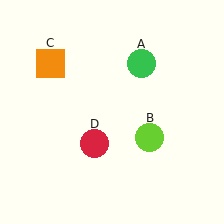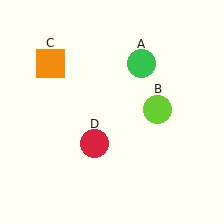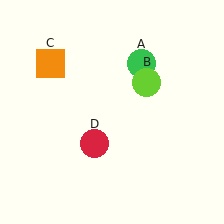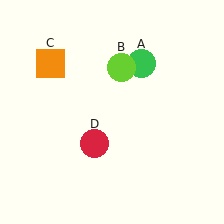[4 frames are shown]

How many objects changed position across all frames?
1 object changed position: lime circle (object B).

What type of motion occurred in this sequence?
The lime circle (object B) rotated counterclockwise around the center of the scene.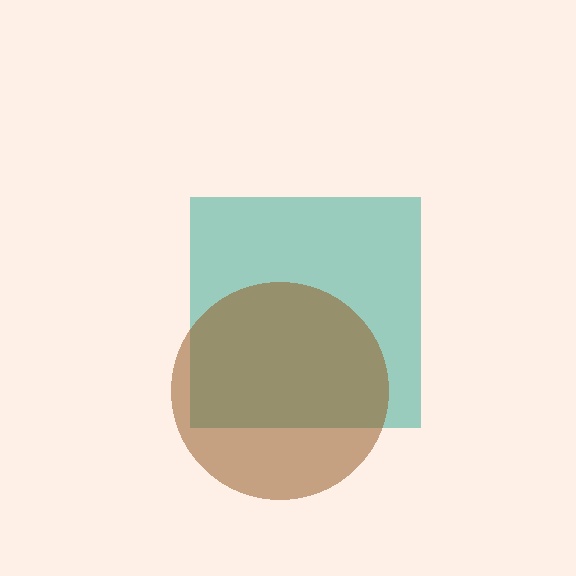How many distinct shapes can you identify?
There are 2 distinct shapes: a teal square, a brown circle.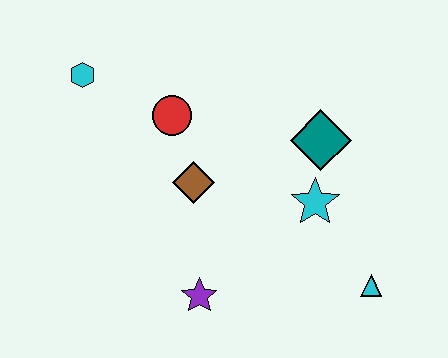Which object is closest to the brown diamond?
The red circle is closest to the brown diamond.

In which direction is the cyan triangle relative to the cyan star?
The cyan triangle is below the cyan star.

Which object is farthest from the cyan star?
The cyan hexagon is farthest from the cyan star.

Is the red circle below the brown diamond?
No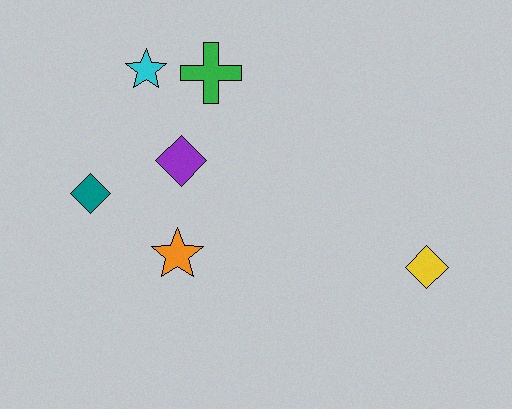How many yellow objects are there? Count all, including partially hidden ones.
There is 1 yellow object.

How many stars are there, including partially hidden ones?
There are 2 stars.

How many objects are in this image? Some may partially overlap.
There are 6 objects.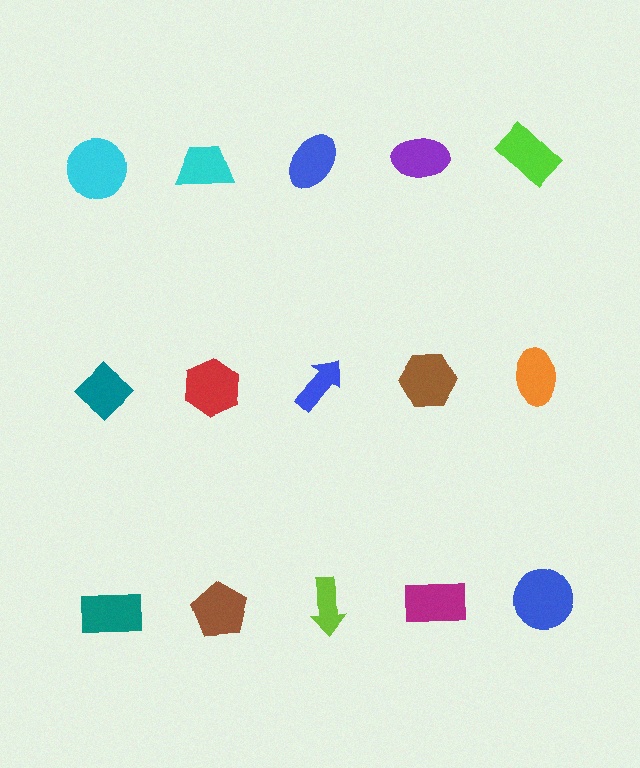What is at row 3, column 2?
A brown pentagon.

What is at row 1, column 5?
A lime rectangle.